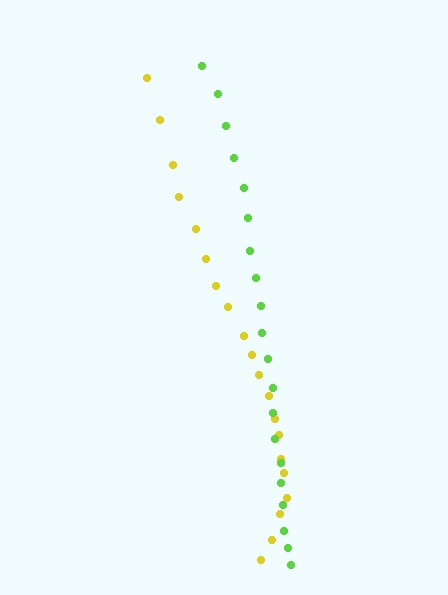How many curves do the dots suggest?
There are 2 distinct paths.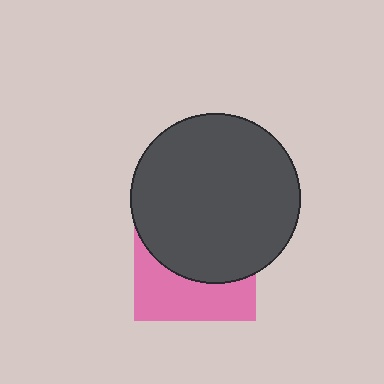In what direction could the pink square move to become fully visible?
The pink square could move down. That would shift it out from behind the dark gray circle entirely.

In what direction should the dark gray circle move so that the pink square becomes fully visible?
The dark gray circle should move up. That is the shortest direction to clear the overlap and leave the pink square fully visible.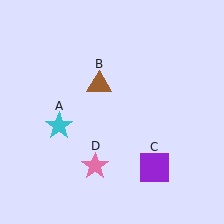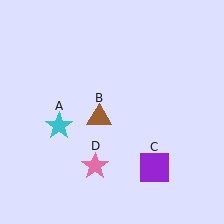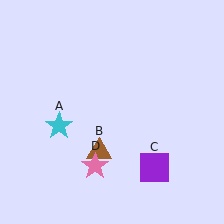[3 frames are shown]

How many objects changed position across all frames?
1 object changed position: brown triangle (object B).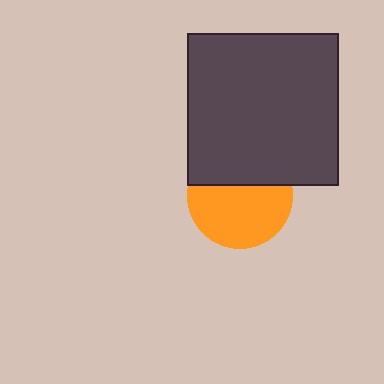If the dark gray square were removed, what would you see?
You would see the complete orange circle.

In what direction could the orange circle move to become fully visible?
The orange circle could move down. That would shift it out from behind the dark gray square entirely.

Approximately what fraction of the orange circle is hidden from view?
Roughly 38% of the orange circle is hidden behind the dark gray square.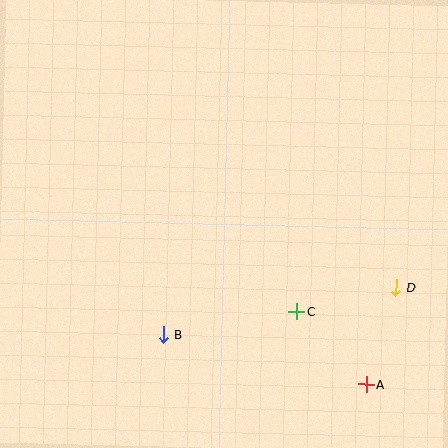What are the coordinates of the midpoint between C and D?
The midpoint between C and D is at (346, 300).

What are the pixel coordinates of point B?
Point B is at (164, 334).